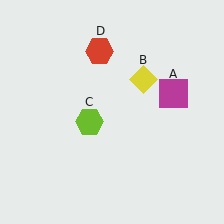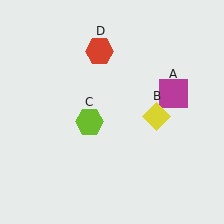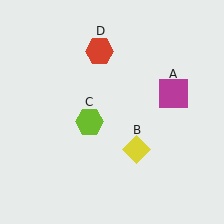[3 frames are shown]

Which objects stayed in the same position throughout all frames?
Magenta square (object A) and lime hexagon (object C) and red hexagon (object D) remained stationary.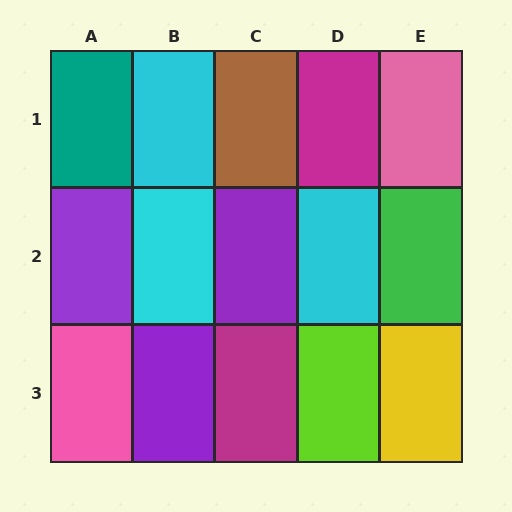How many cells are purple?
3 cells are purple.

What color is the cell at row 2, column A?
Purple.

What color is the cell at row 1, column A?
Teal.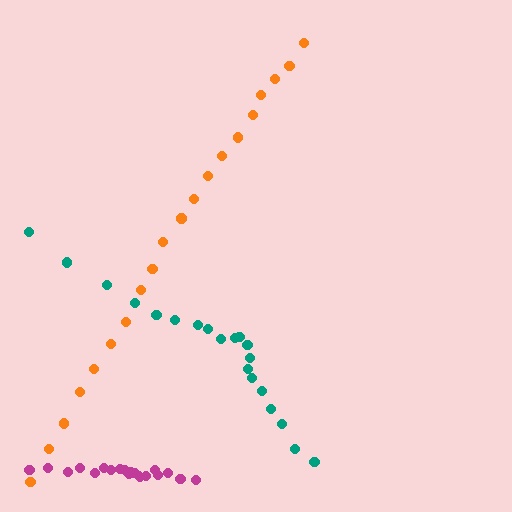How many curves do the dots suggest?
There are 3 distinct paths.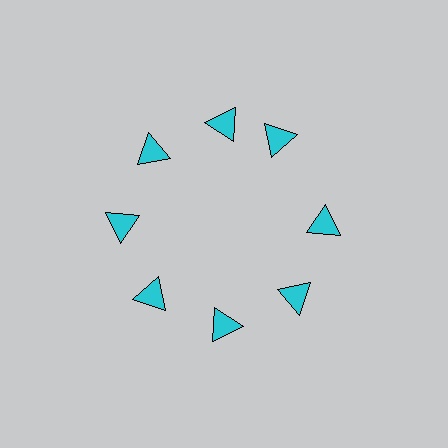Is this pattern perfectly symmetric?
No. The 8 cyan triangles are arranged in a ring, but one element near the 2 o'clock position is rotated out of alignment along the ring, breaking the 8-fold rotational symmetry.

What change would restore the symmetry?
The symmetry would be restored by rotating it back into even spacing with its neighbors so that all 8 triangles sit at equal angles and equal distance from the center.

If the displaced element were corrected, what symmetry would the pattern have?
It would have 8-fold rotational symmetry — the pattern would map onto itself every 45 degrees.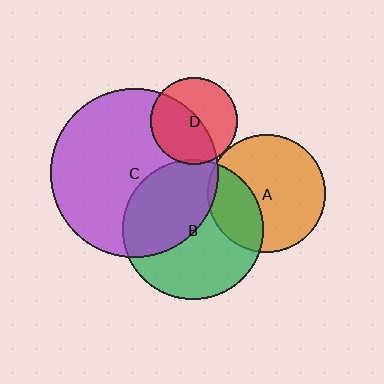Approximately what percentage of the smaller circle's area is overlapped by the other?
Approximately 45%.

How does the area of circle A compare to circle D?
Approximately 1.8 times.